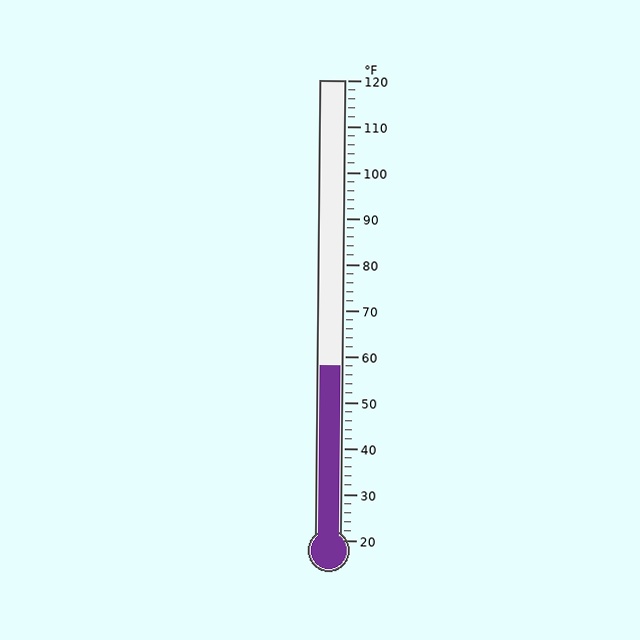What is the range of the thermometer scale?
The thermometer scale ranges from 20°F to 120°F.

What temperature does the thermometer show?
The thermometer shows approximately 58°F.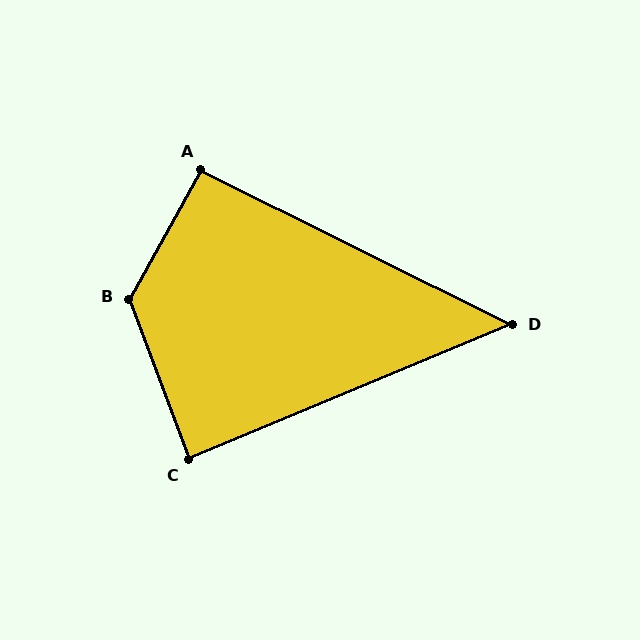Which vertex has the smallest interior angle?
D, at approximately 49 degrees.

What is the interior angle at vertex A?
Approximately 92 degrees (approximately right).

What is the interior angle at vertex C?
Approximately 88 degrees (approximately right).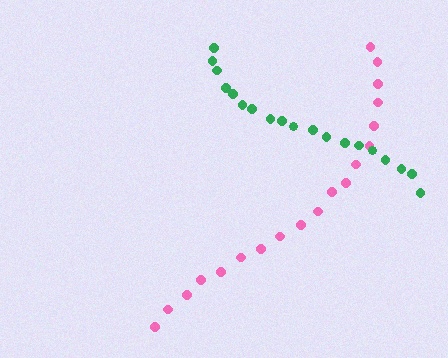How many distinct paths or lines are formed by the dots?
There are 2 distinct paths.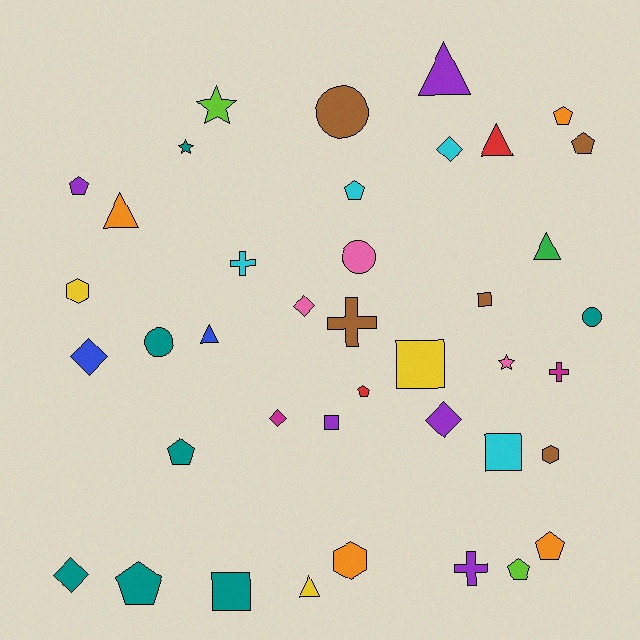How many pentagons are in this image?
There are 9 pentagons.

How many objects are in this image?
There are 40 objects.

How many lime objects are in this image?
There are 2 lime objects.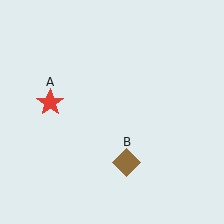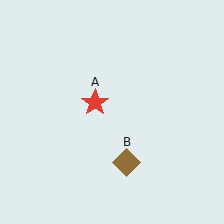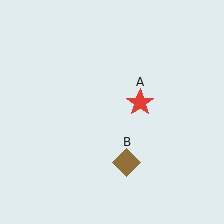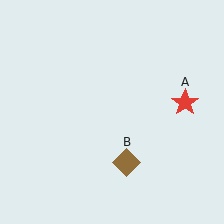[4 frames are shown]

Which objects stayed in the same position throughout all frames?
Brown diamond (object B) remained stationary.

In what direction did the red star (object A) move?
The red star (object A) moved right.